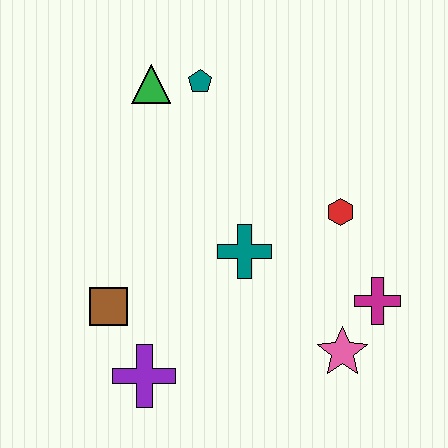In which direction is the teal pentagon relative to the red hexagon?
The teal pentagon is to the left of the red hexagon.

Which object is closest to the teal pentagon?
The green triangle is closest to the teal pentagon.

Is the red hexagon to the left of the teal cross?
No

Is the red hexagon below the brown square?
No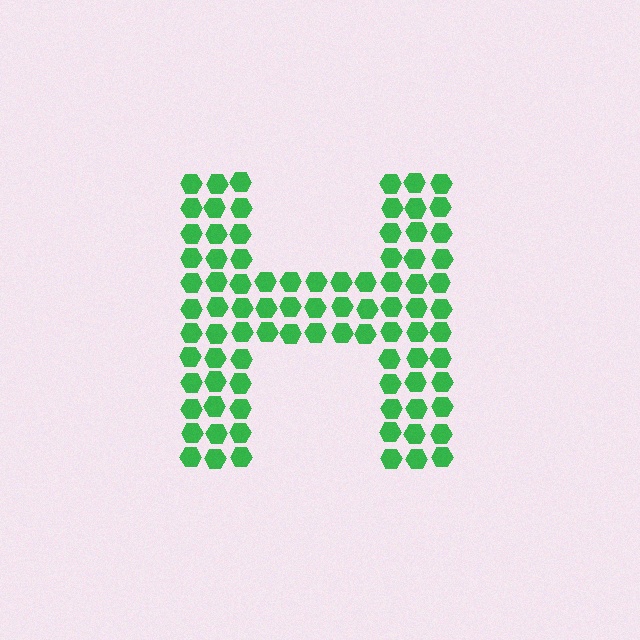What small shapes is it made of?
It is made of small hexagons.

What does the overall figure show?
The overall figure shows the letter H.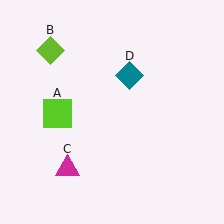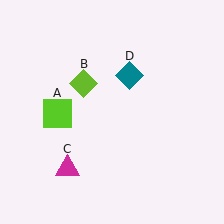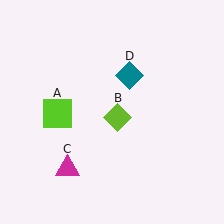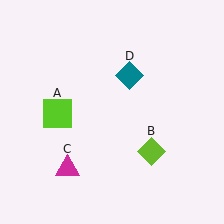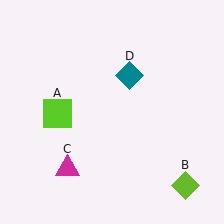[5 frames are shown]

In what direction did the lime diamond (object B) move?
The lime diamond (object B) moved down and to the right.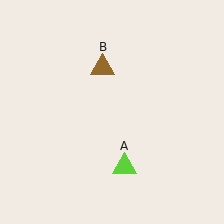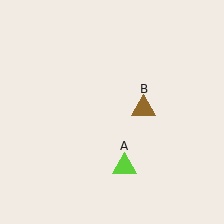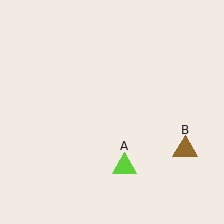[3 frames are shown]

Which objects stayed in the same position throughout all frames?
Lime triangle (object A) remained stationary.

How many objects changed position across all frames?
1 object changed position: brown triangle (object B).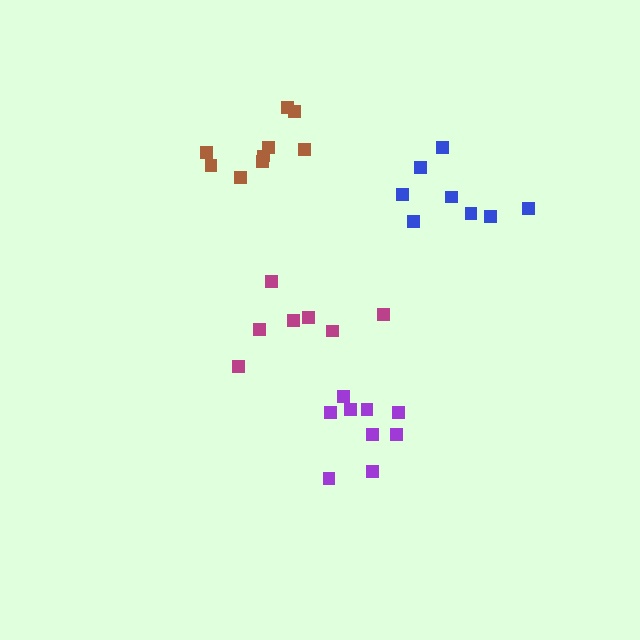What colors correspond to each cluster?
The clusters are colored: magenta, blue, purple, brown.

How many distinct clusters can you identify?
There are 4 distinct clusters.